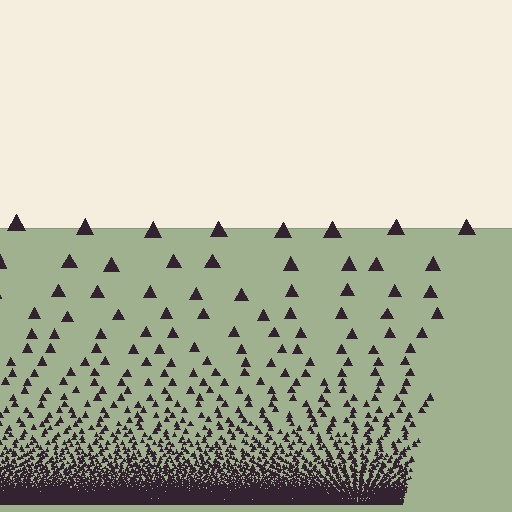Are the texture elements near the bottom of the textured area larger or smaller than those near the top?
Smaller. The gradient is inverted — elements near the bottom are smaller and denser.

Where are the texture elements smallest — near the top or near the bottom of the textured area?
Near the bottom.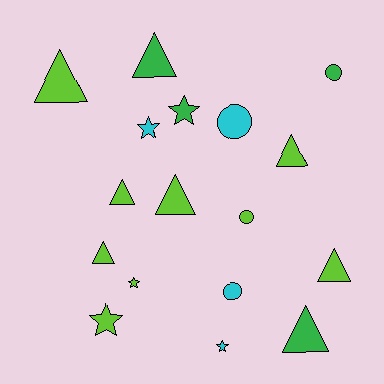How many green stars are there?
There is 1 green star.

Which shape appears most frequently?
Triangle, with 8 objects.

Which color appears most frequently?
Lime, with 9 objects.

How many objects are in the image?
There are 17 objects.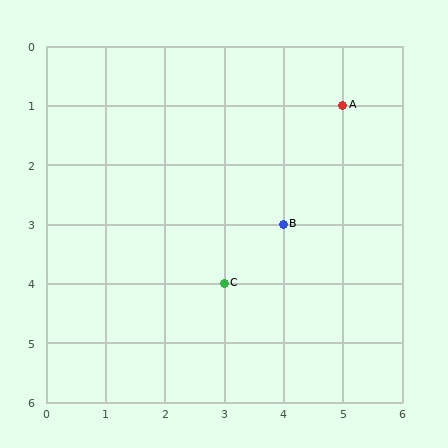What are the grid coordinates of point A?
Point A is at grid coordinates (5, 1).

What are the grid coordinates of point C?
Point C is at grid coordinates (3, 4).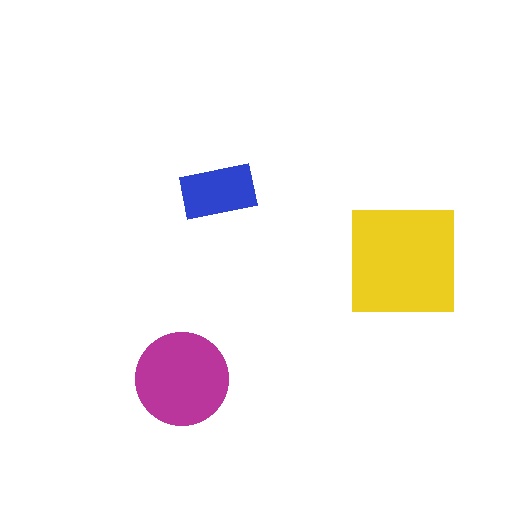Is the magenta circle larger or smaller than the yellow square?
Smaller.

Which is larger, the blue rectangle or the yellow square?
The yellow square.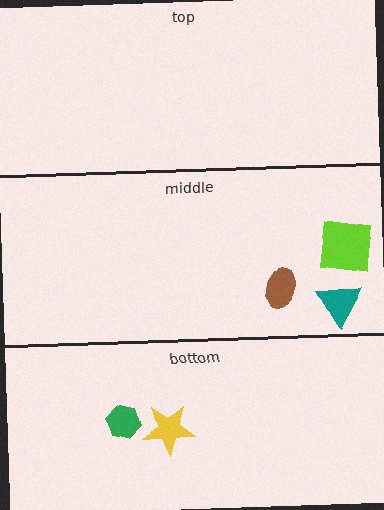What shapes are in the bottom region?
The yellow star, the green hexagon.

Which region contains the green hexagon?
The bottom region.